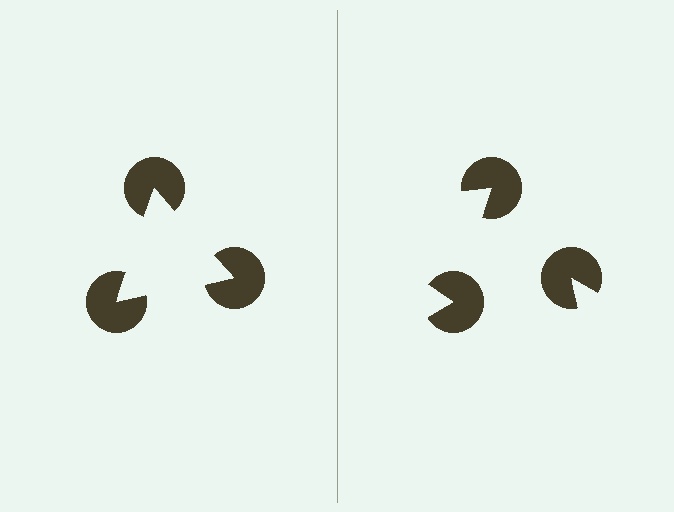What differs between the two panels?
The pac-man discs are positioned identically on both sides; only the wedge orientations differ. On the left they align to a triangle; on the right they are misaligned.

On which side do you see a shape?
An illusory triangle appears on the left side. On the right side the wedge cuts are rotated, so no coherent shape forms.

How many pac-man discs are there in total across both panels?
6 — 3 on each side.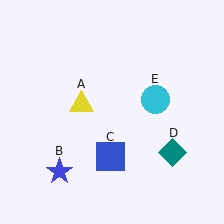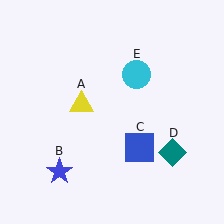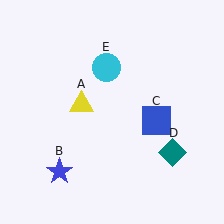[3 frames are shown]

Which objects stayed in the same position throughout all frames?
Yellow triangle (object A) and blue star (object B) and teal diamond (object D) remained stationary.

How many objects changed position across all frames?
2 objects changed position: blue square (object C), cyan circle (object E).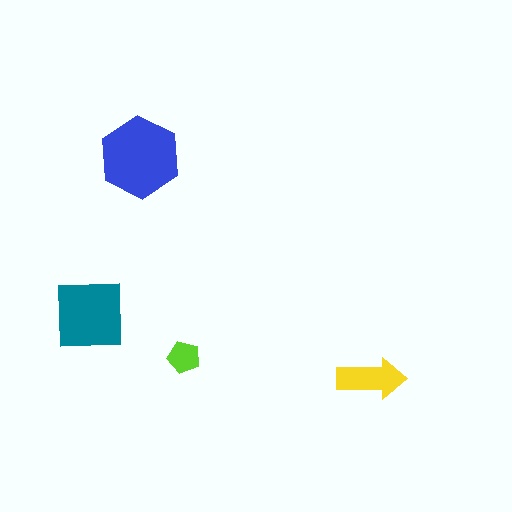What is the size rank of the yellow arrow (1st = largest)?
3rd.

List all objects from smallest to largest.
The lime pentagon, the yellow arrow, the teal square, the blue hexagon.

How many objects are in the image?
There are 4 objects in the image.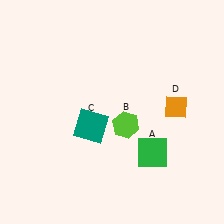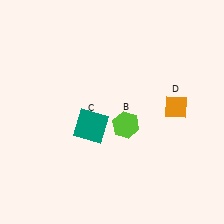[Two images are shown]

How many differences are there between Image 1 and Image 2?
There is 1 difference between the two images.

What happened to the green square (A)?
The green square (A) was removed in Image 2. It was in the bottom-right area of Image 1.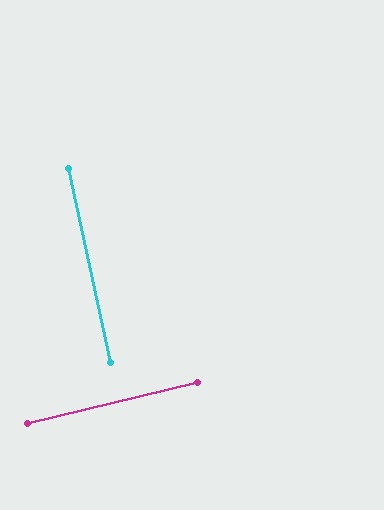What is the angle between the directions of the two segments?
Approximately 89 degrees.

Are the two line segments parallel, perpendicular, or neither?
Perpendicular — they meet at approximately 89°.